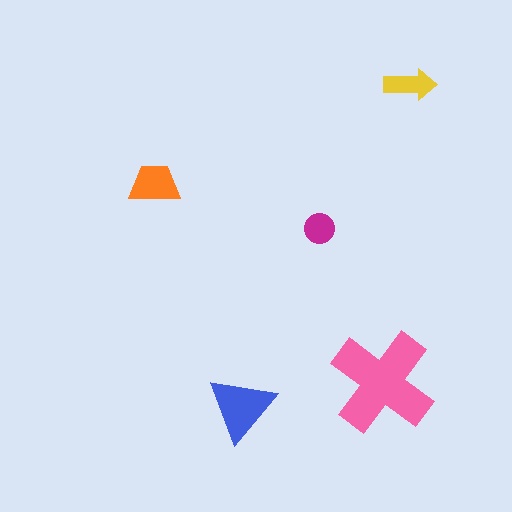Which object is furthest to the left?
The orange trapezoid is leftmost.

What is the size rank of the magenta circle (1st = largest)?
5th.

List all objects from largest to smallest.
The pink cross, the blue triangle, the orange trapezoid, the yellow arrow, the magenta circle.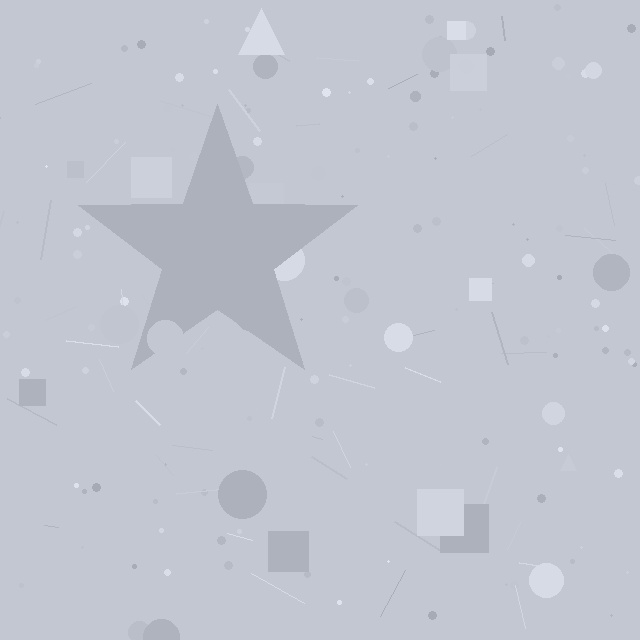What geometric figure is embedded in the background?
A star is embedded in the background.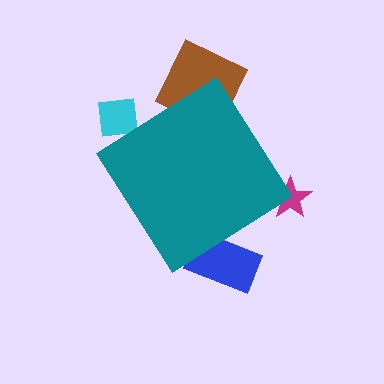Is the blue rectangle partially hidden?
Yes, the blue rectangle is partially hidden behind the teal diamond.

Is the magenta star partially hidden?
Yes, the magenta star is partially hidden behind the teal diamond.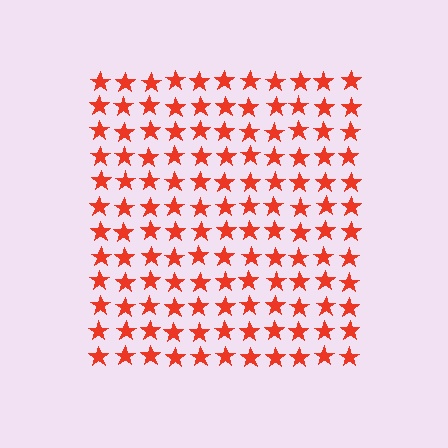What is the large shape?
The large shape is a square.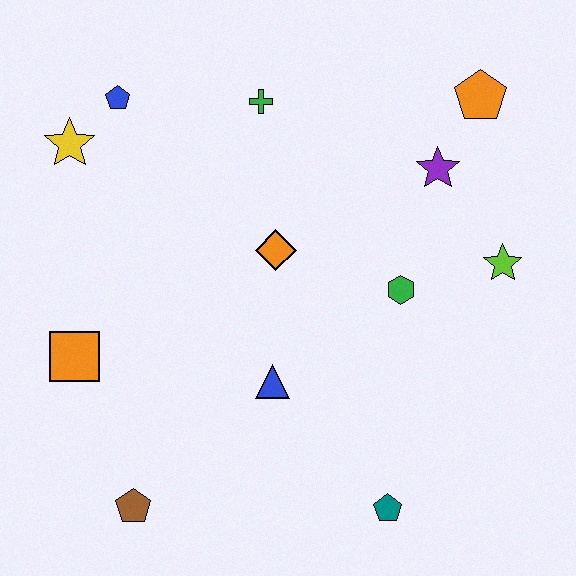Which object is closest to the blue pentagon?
The yellow star is closest to the blue pentagon.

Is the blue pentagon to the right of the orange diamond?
No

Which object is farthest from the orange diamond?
The brown pentagon is farthest from the orange diamond.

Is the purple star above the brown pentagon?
Yes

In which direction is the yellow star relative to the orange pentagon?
The yellow star is to the left of the orange pentagon.